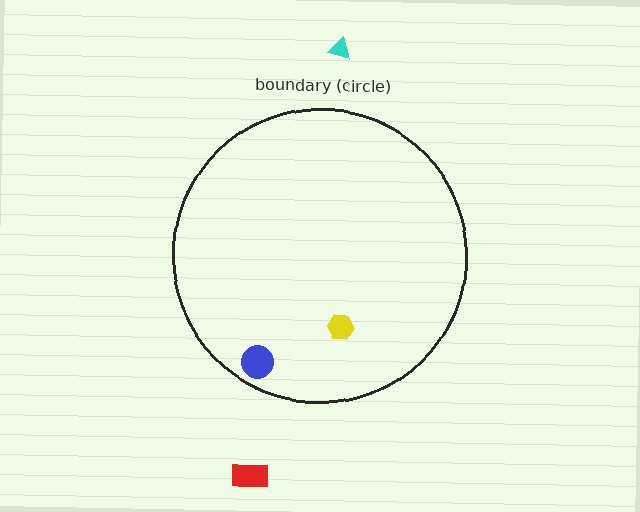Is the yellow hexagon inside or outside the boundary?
Inside.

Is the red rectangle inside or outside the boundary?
Outside.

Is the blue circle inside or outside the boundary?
Inside.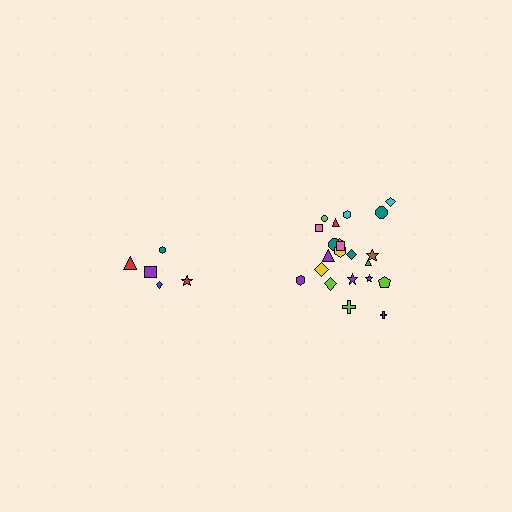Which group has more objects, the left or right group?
The right group.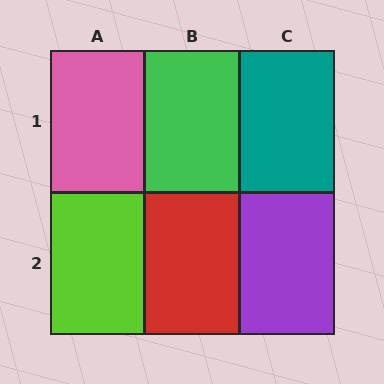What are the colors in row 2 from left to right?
Lime, red, purple.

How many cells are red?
1 cell is red.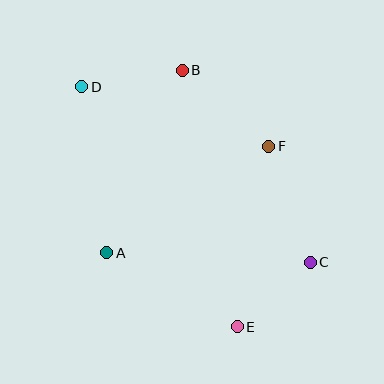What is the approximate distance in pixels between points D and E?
The distance between D and E is approximately 286 pixels.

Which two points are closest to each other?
Points C and E are closest to each other.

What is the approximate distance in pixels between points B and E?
The distance between B and E is approximately 263 pixels.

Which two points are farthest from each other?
Points C and D are farthest from each other.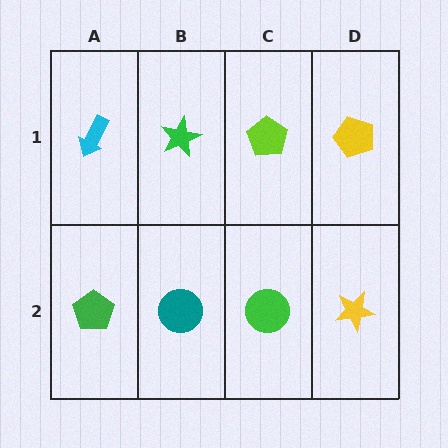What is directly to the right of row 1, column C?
A yellow pentagon.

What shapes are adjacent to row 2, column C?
A lime pentagon (row 1, column C), a teal circle (row 2, column B), a yellow star (row 2, column D).